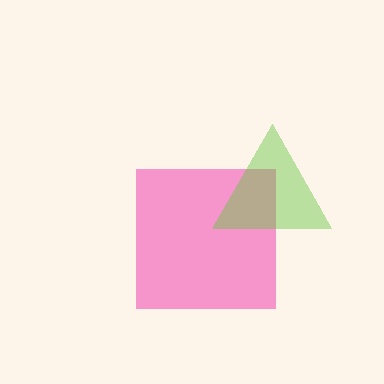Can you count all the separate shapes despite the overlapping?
Yes, there are 2 separate shapes.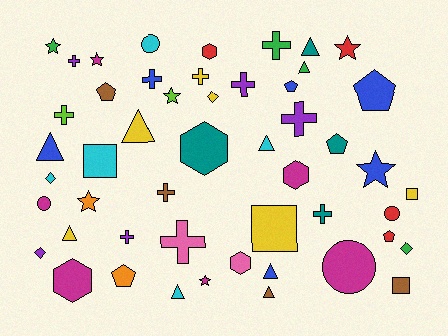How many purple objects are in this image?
There are 5 purple objects.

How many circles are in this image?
There are 4 circles.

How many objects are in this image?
There are 50 objects.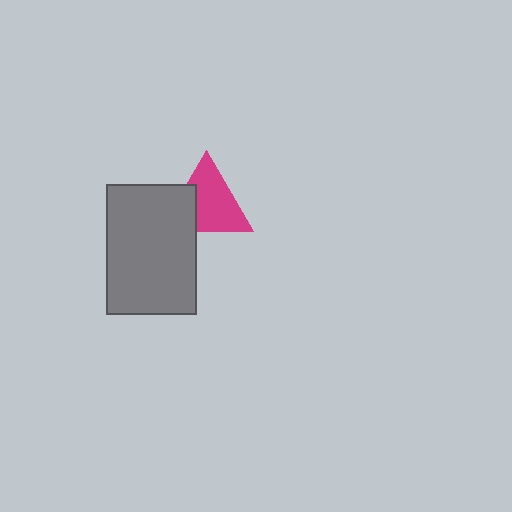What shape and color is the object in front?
The object in front is a gray rectangle.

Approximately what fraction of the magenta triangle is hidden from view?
Roughly 30% of the magenta triangle is hidden behind the gray rectangle.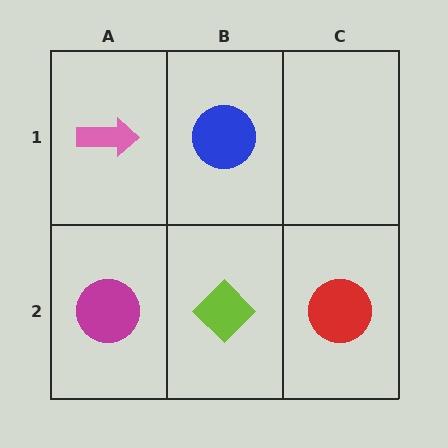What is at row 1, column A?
A pink arrow.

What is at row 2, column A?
A magenta circle.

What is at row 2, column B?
A lime diamond.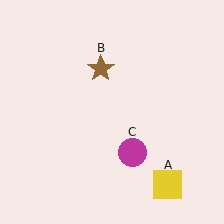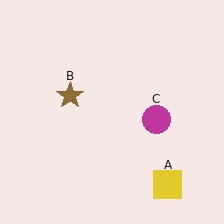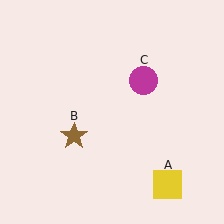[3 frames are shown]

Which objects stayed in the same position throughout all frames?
Yellow square (object A) remained stationary.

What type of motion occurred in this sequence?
The brown star (object B), magenta circle (object C) rotated counterclockwise around the center of the scene.